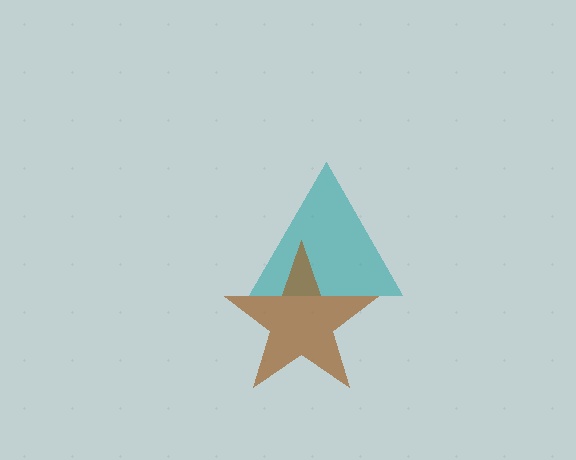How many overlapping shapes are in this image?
There are 2 overlapping shapes in the image.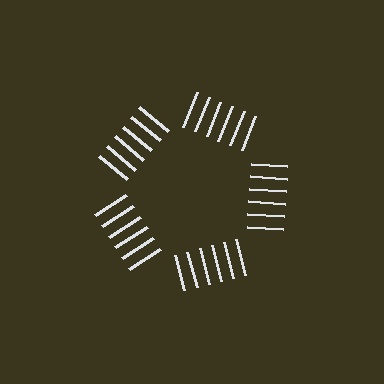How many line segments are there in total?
30 — 6 along each of the 5 edges.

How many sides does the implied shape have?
5 sides — the line-ends trace a pentagon.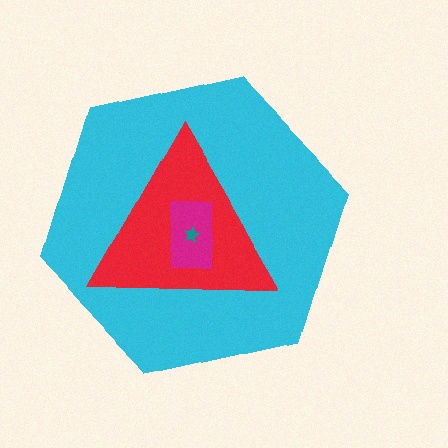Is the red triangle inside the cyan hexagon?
Yes.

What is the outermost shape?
The cyan hexagon.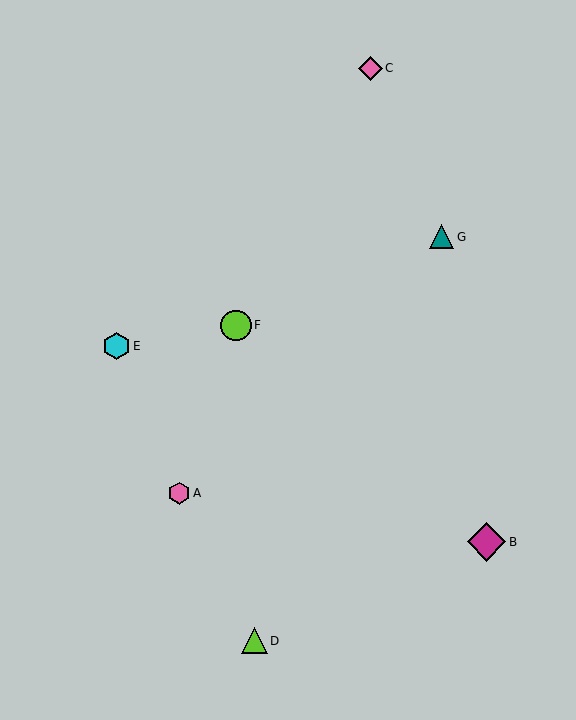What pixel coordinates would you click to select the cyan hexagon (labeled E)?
Click at (117, 346) to select the cyan hexagon E.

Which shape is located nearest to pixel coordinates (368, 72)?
The pink diamond (labeled C) at (370, 68) is nearest to that location.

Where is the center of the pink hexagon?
The center of the pink hexagon is at (179, 493).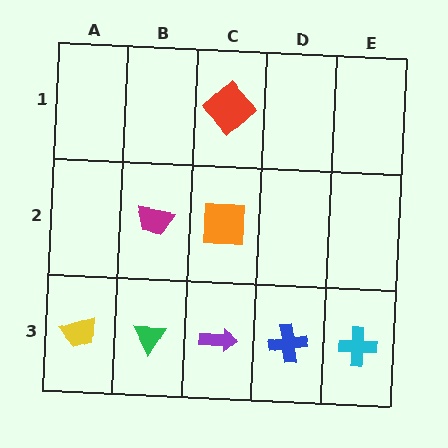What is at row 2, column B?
A magenta trapezoid.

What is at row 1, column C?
A red diamond.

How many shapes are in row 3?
5 shapes.